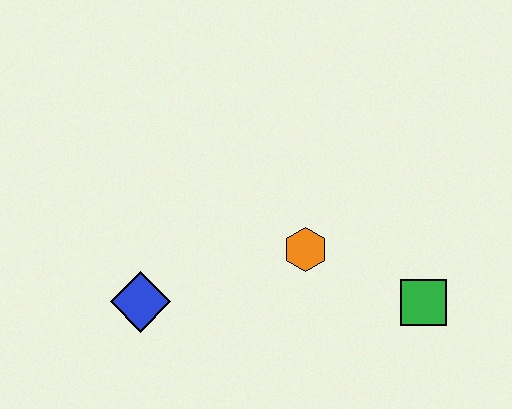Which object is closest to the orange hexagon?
The green square is closest to the orange hexagon.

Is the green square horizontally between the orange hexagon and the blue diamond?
No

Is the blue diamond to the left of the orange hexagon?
Yes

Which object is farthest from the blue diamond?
The green square is farthest from the blue diamond.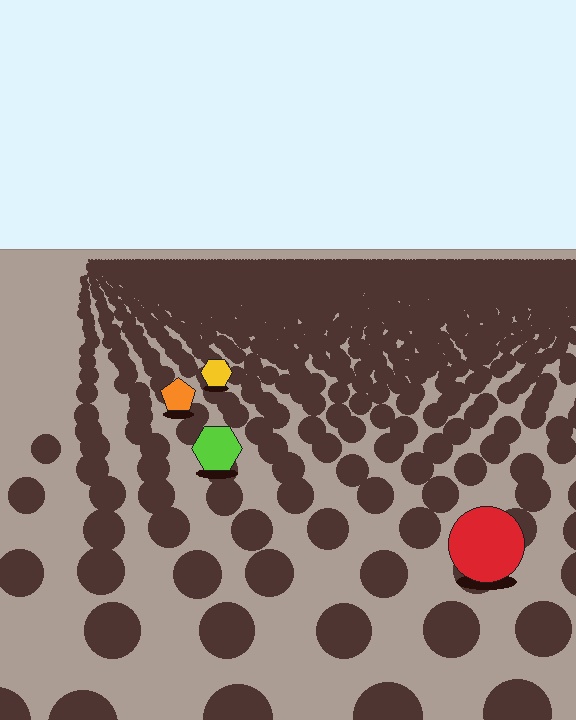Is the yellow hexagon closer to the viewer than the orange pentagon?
No. The orange pentagon is closer — you can tell from the texture gradient: the ground texture is coarser near it.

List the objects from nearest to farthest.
From nearest to farthest: the red circle, the lime hexagon, the orange pentagon, the yellow hexagon.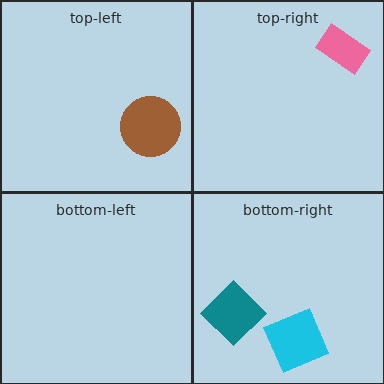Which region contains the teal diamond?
The bottom-right region.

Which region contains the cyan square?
The bottom-right region.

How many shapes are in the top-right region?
1.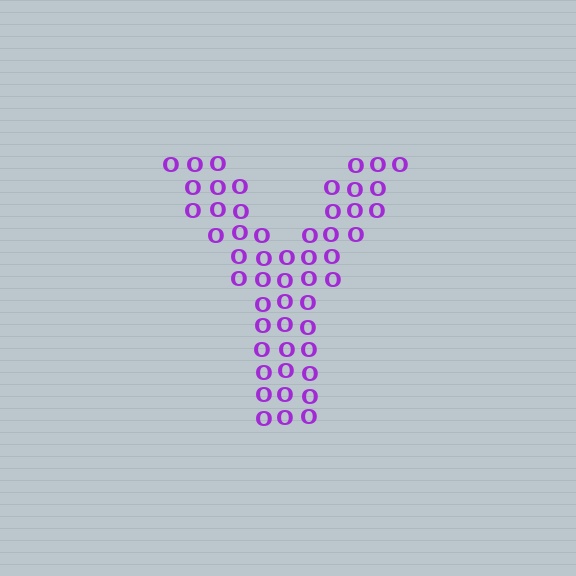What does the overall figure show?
The overall figure shows the letter Y.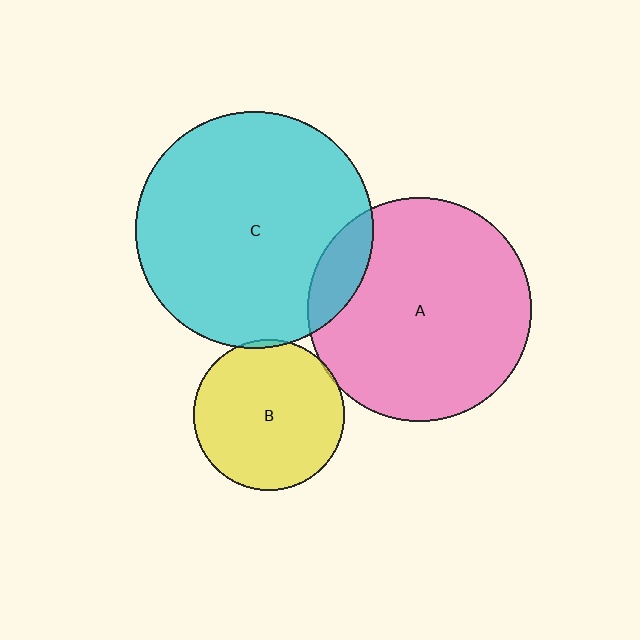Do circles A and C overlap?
Yes.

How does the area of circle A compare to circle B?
Approximately 2.2 times.